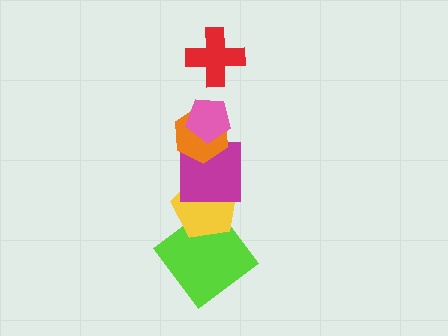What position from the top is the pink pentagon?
The pink pentagon is 2nd from the top.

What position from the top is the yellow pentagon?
The yellow pentagon is 5th from the top.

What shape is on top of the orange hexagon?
The pink pentagon is on top of the orange hexagon.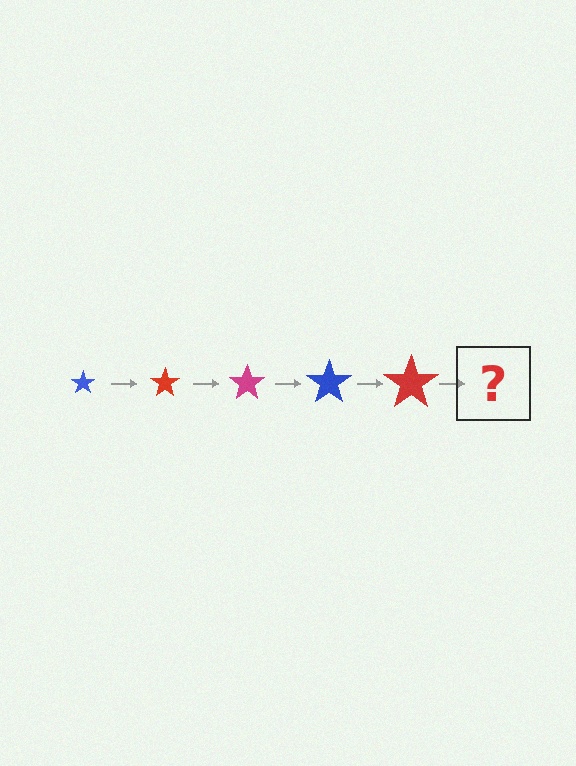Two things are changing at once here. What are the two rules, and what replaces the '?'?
The two rules are that the star grows larger each step and the color cycles through blue, red, and magenta. The '?' should be a magenta star, larger than the previous one.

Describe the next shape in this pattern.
It should be a magenta star, larger than the previous one.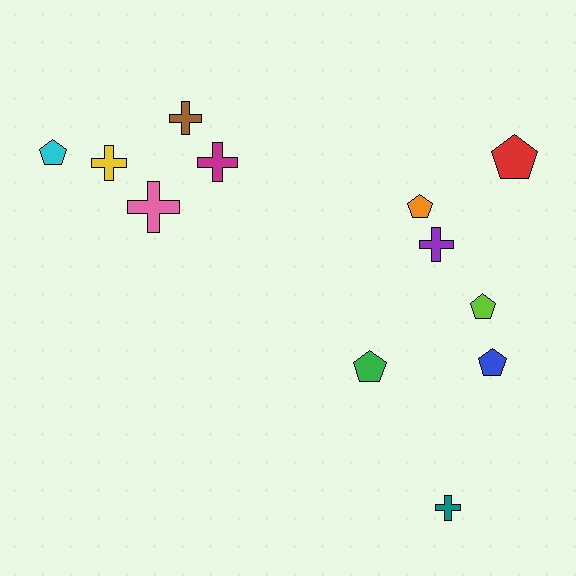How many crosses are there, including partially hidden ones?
There are 6 crosses.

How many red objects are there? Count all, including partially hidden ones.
There is 1 red object.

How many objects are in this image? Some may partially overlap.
There are 12 objects.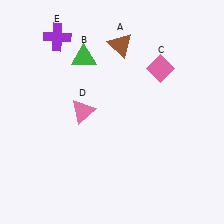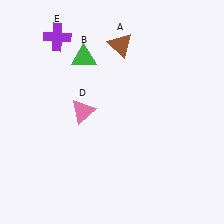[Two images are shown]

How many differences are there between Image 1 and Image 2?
There is 1 difference between the two images.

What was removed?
The pink diamond (C) was removed in Image 2.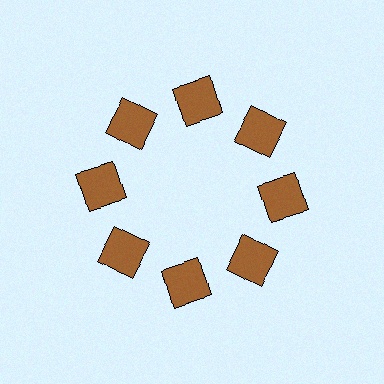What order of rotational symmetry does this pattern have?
This pattern has 8-fold rotational symmetry.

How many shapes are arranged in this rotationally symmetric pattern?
There are 8 shapes, arranged in 8 groups of 1.